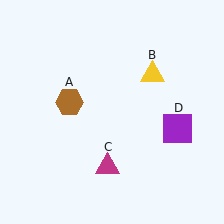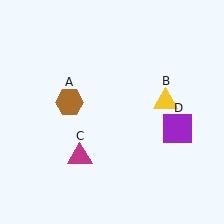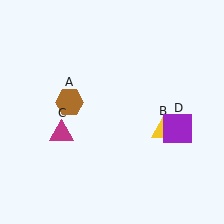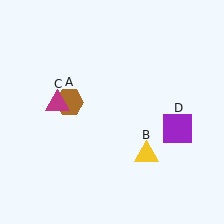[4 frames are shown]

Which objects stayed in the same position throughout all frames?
Brown hexagon (object A) and purple square (object D) remained stationary.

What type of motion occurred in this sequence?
The yellow triangle (object B), magenta triangle (object C) rotated clockwise around the center of the scene.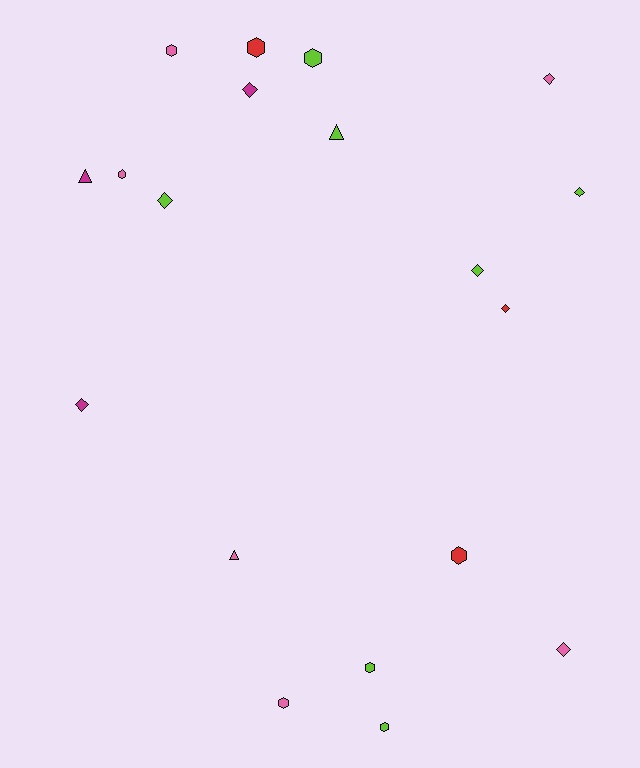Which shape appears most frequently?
Hexagon, with 8 objects.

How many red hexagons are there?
There are 2 red hexagons.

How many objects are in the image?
There are 19 objects.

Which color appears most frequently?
Lime, with 7 objects.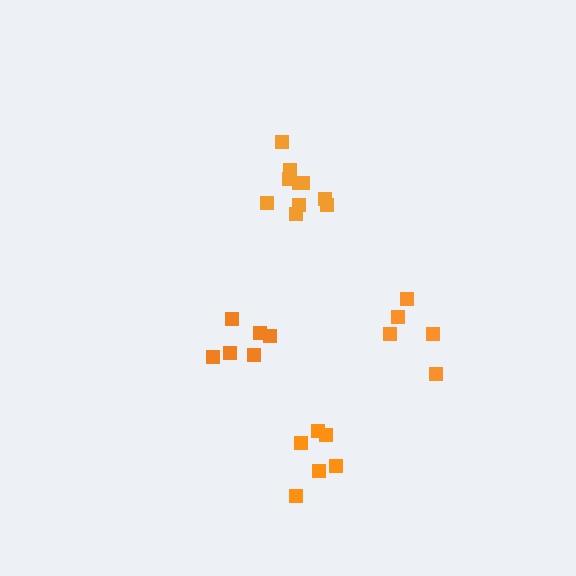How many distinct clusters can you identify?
There are 4 distinct clusters.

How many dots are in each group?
Group 1: 6 dots, Group 2: 5 dots, Group 3: 11 dots, Group 4: 6 dots (28 total).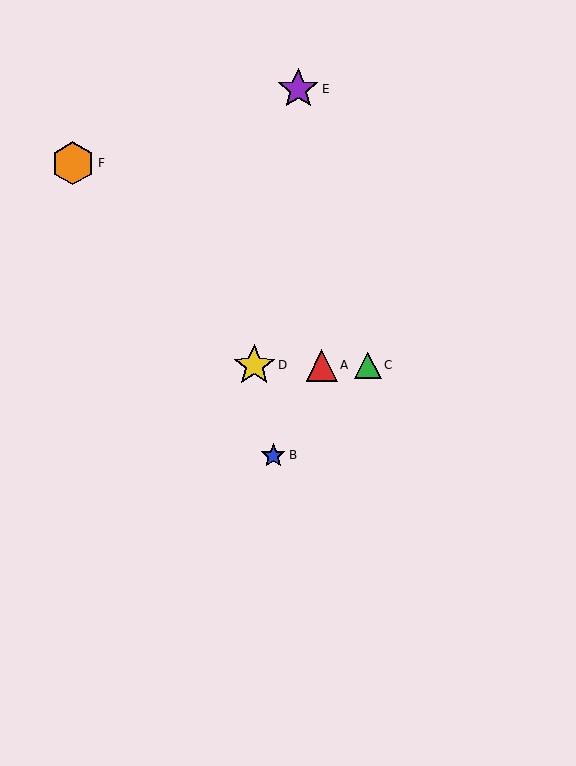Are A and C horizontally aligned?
Yes, both are at y≈365.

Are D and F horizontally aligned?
No, D is at y≈365 and F is at y≈163.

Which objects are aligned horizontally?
Objects A, C, D are aligned horizontally.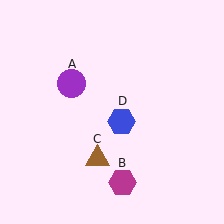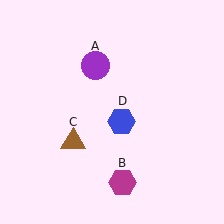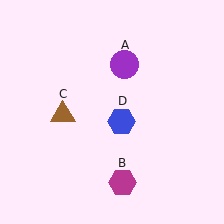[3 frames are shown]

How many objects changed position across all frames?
2 objects changed position: purple circle (object A), brown triangle (object C).